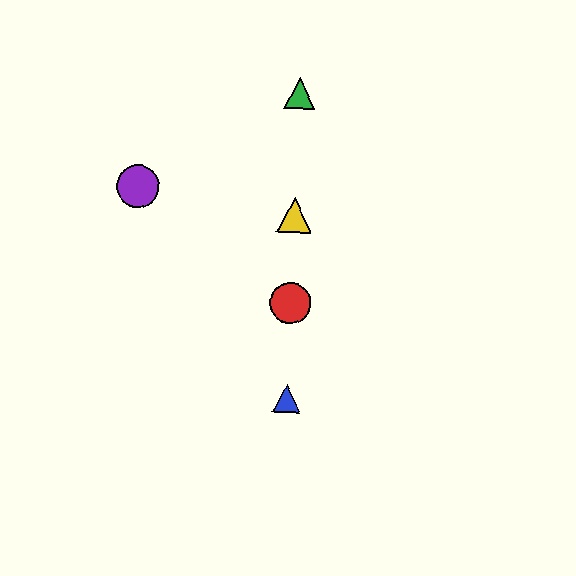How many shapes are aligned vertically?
4 shapes (the red circle, the blue triangle, the green triangle, the yellow triangle) are aligned vertically.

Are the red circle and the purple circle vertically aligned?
No, the red circle is at x≈291 and the purple circle is at x≈138.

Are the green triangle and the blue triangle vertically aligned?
Yes, both are at x≈300.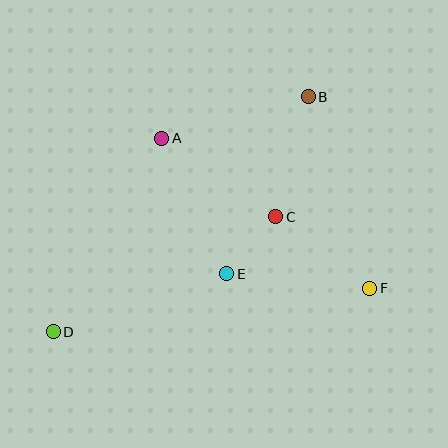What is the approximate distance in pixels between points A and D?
The distance between A and D is approximately 222 pixels.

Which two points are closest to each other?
Points C and E are closest to each other.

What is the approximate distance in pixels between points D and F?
The distance between D and F is approximately 319 pixels.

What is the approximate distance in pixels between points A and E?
The distance between A and E is approximately 150 pixels.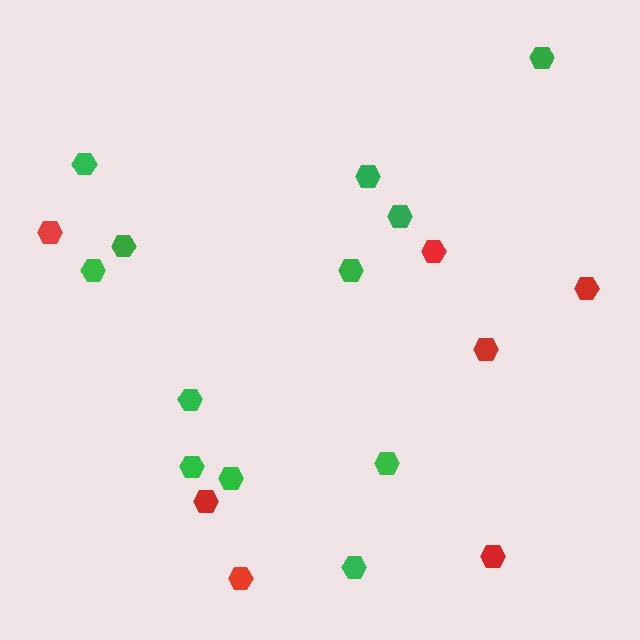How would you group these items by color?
There are 2 groups: one group of green hexagons (12) and one group of red hexagons (7).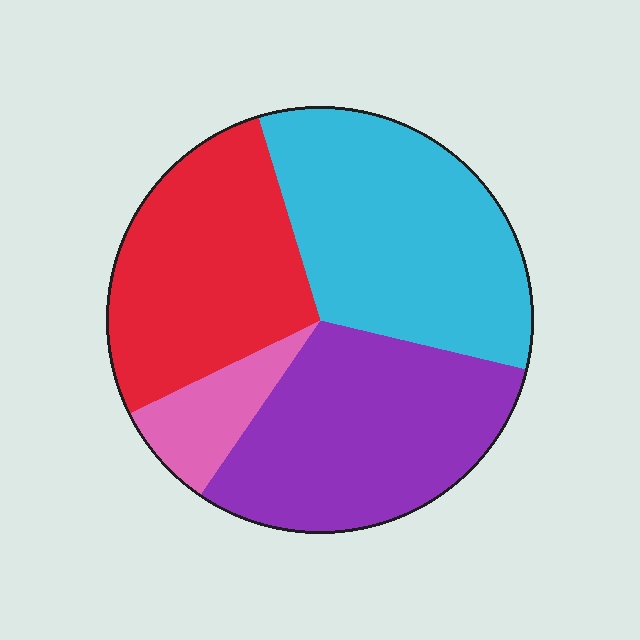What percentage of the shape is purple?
Purple covers 31% of the shape.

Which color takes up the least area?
Pink, at roughly 10%.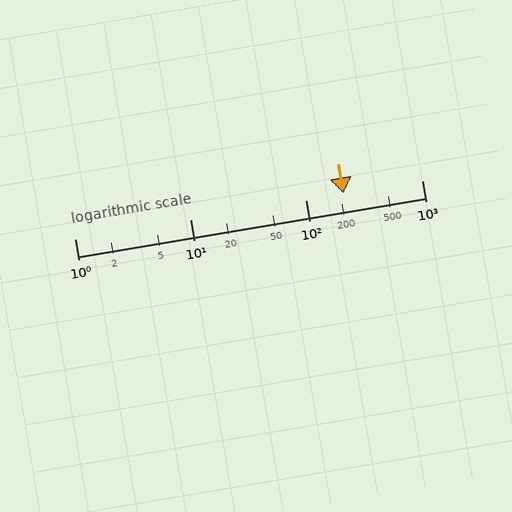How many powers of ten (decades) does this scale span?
The scale spans 3 decades, from 1 to 1000.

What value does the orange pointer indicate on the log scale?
The pointer indicates approximately 210.